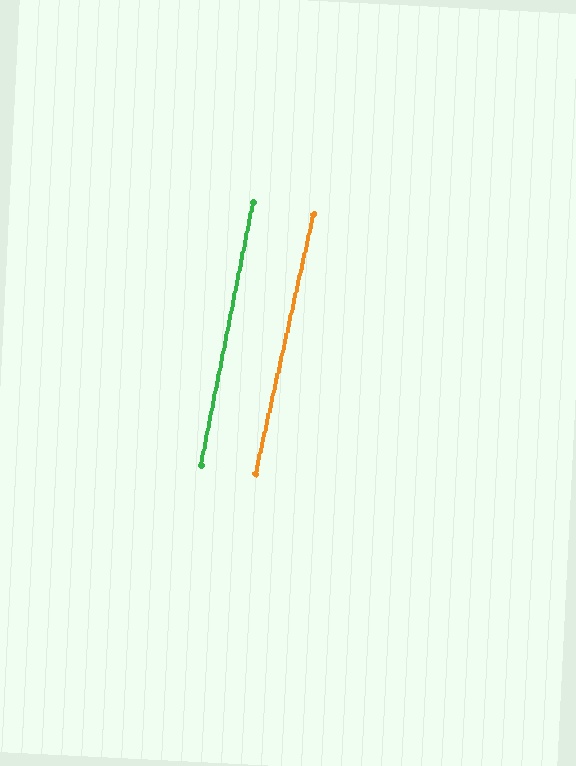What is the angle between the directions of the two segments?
Approximately 1 degree.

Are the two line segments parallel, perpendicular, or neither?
Parallel — their directions differ by only 1.4°.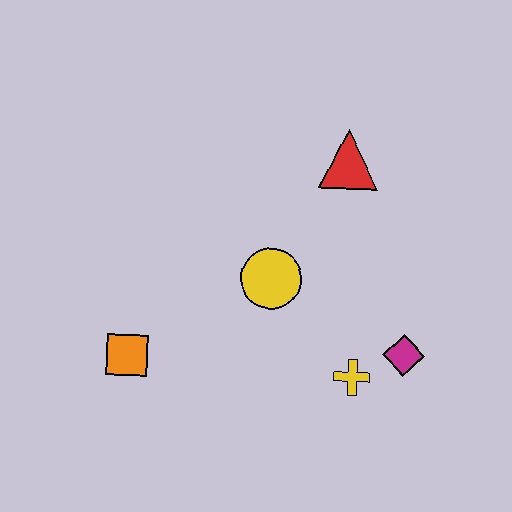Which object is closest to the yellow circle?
The yellow cross is closest to the yellow circle.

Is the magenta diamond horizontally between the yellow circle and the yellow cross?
No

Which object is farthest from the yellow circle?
The orange square is farthest from the yellow circle.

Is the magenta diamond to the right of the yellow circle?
Yes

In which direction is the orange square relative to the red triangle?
The orange square is to the left of the red triangle.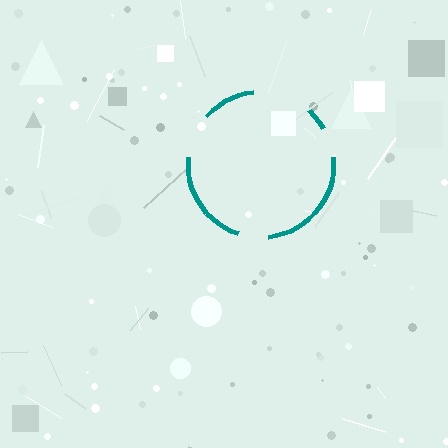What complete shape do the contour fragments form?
The contour fragments form a circle.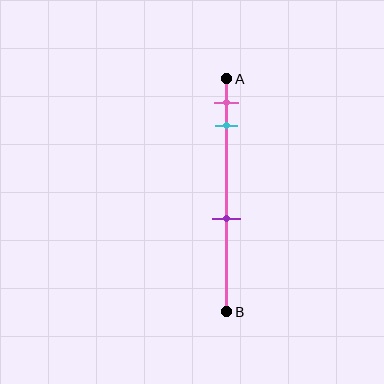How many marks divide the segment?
There are 3 marks dividing the segment.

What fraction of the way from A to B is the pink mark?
The pink mark is approximately 10% (0.1) of the way from A to B.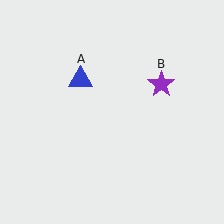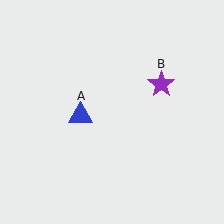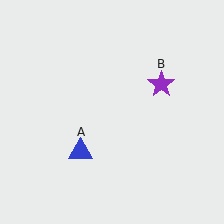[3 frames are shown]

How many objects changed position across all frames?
1 object changed position: blue triangle (object A).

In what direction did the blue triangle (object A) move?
The blue triangle (object A) moved down.